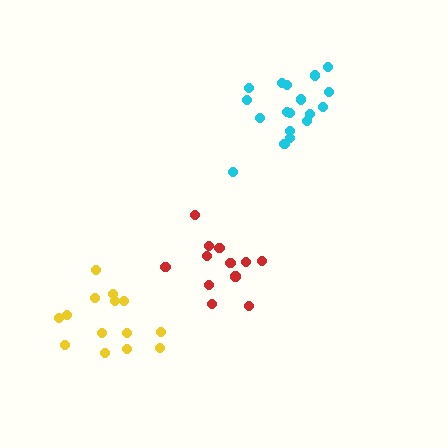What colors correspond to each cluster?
The clusters are colored: red, yellow, cyan.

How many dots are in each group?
Group 1: 13 dots, Group 2: 14 dots, Group 3: 18 dots (45 total).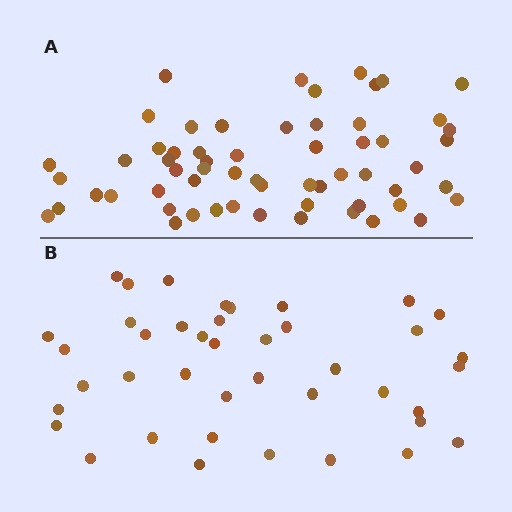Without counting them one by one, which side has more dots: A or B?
Region A (the top region) has more dots.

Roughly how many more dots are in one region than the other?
Region A has approximately 20 more dots than region B.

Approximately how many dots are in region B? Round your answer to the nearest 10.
About 40 dots. (The exact count is 41, which rounds to 40.)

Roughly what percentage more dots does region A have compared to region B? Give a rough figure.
About 45% more.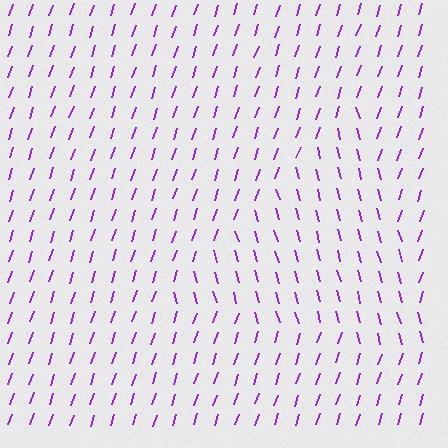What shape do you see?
I see a triangle.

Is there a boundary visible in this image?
Yes, there is a texture boundary formed by a change in line orientation.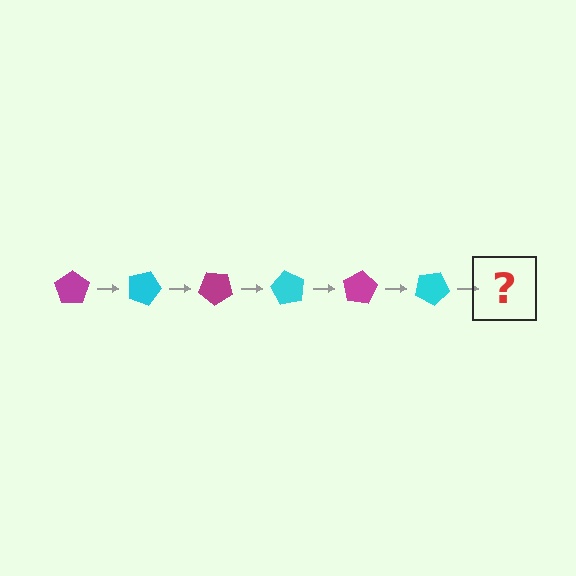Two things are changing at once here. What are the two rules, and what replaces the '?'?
The two rules are that it rotates 20 degrees each step and the color cycles through magenta and cyan. The '?' should be a magenta pentagon, rotated 120 degrees from the start.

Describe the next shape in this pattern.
It should be a magenta pentagon, rotated 120 degrees from the start.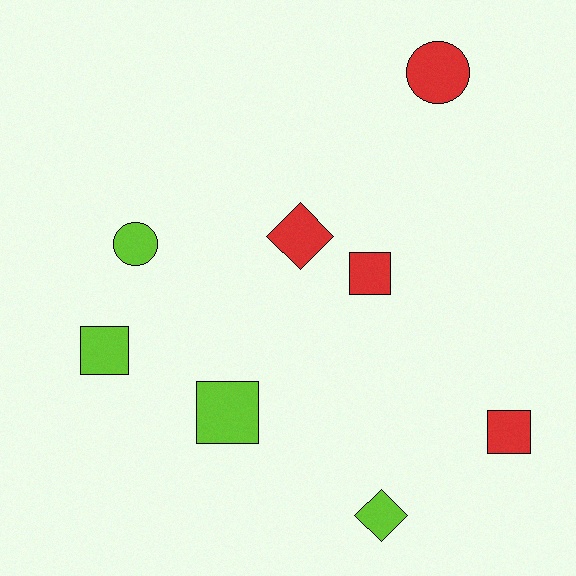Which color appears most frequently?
Lime, with 4 objects.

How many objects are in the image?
There are 8 objects.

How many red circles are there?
There is 1 red circle.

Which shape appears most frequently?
Square, with 4 objects.